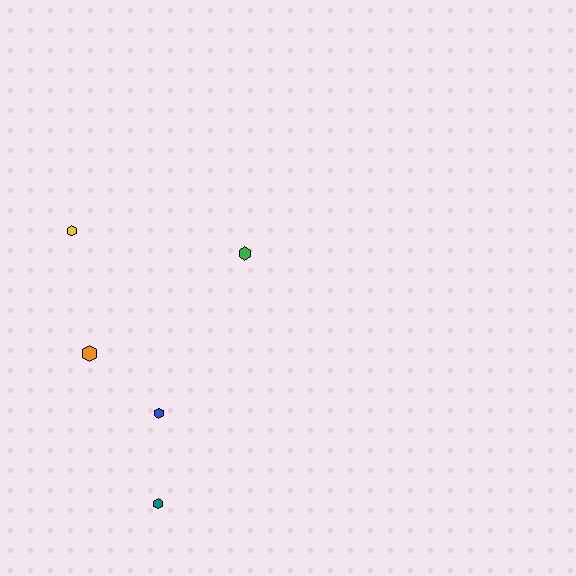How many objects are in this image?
There are 5 objects.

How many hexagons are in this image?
There are 5 hexagons.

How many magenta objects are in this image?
There are no magenta objects.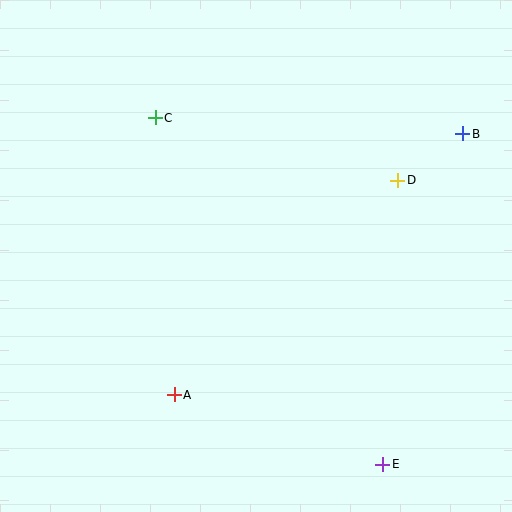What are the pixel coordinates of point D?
Point D is at (398, 180).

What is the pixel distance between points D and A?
The distance between D and A is 310 pixels.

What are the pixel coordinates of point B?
Point B is at (463, 134).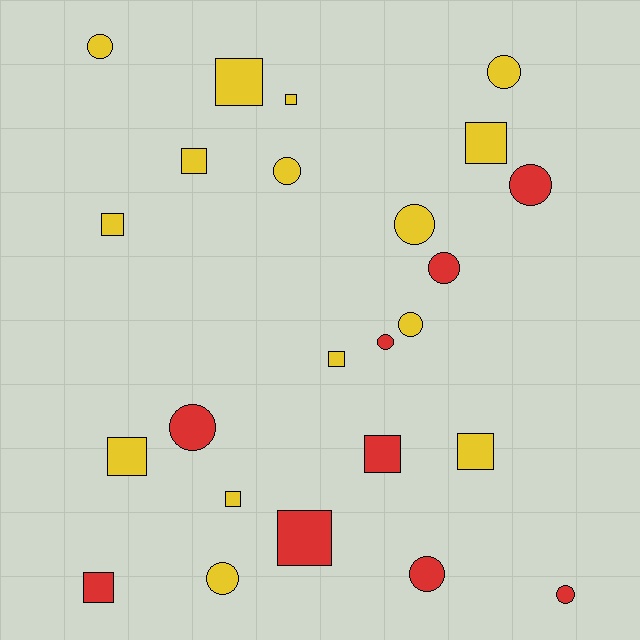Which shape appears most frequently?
Square, with 12 objects.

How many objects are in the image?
There are 24 objects.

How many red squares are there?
There are 3 red squares.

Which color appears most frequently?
Yellow, with 15 objects.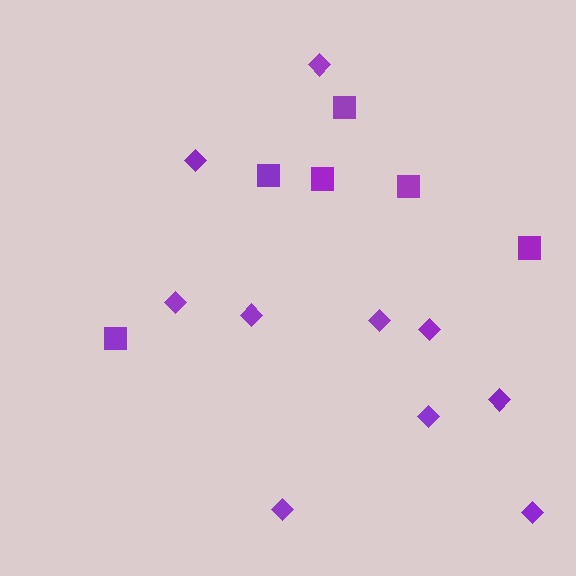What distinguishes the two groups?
There are 2 groups: one group of squares (6) and one group of diamonds (10).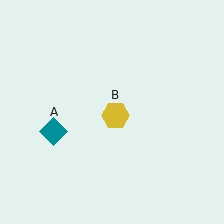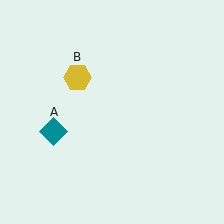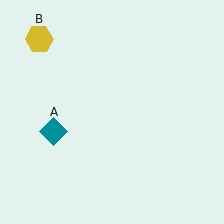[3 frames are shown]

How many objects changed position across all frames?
1 object changed position: yellow hexagon (object B).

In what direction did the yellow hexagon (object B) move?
The yellow hexagon (object B) moved up and to the left.